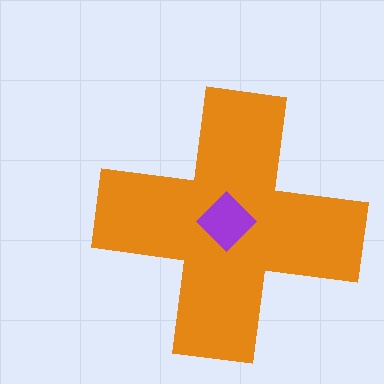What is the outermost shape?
The orange cross.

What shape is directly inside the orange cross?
The purple diamond.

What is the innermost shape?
The purple diamond.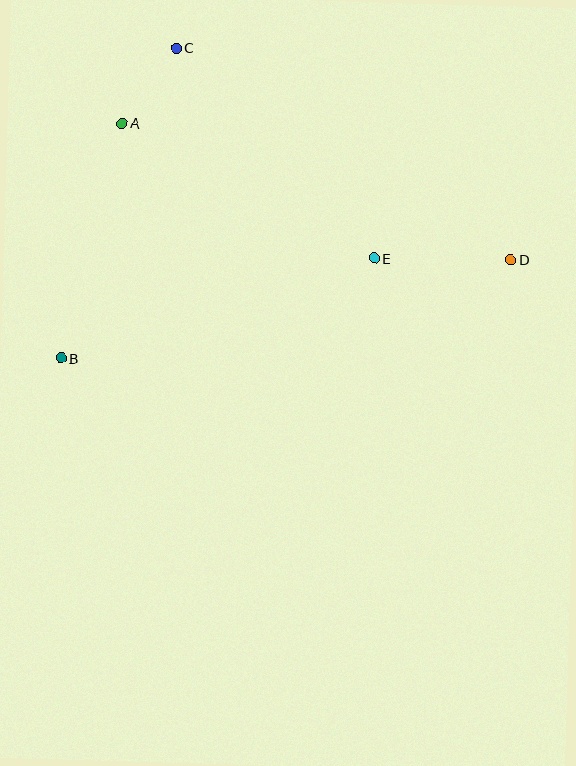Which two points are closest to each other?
Points A and C are closest to each other.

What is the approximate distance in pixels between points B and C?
The distance between B and C is approximately 331 pixels.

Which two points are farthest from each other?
Points B and D are farthest from each other.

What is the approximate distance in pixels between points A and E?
The distance between A and E is approximately 286 pixels.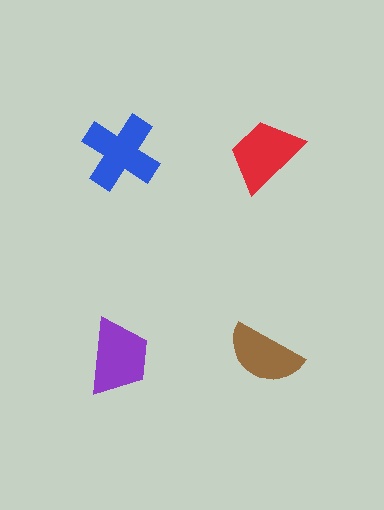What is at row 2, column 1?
A purple trapezoid.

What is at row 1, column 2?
A red trapezoid.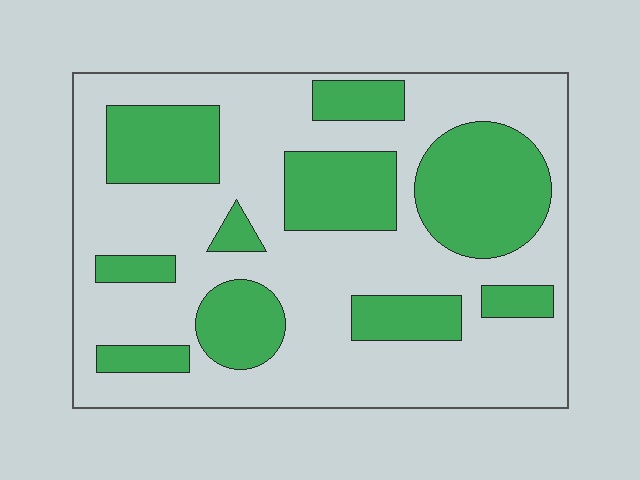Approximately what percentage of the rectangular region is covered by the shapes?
Approximately 35%.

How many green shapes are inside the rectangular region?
10.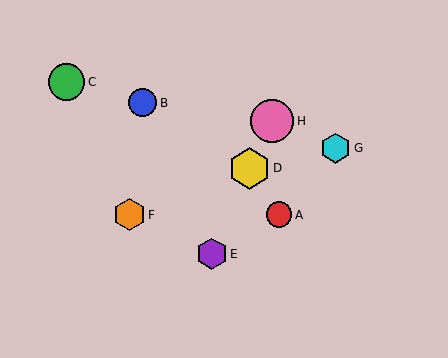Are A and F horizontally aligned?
Yes, both are at y≈215.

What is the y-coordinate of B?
Object B is at y≈103.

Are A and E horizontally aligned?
No, A is at y≈215 and E is at y≈254.